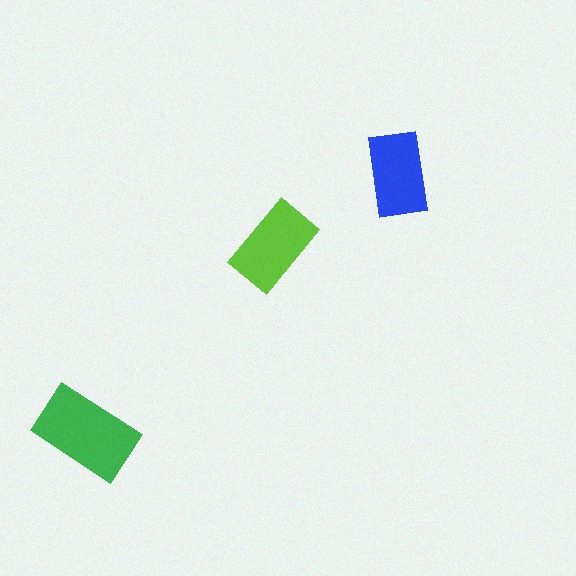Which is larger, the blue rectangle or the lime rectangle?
The lime one.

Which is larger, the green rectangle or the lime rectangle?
The green one.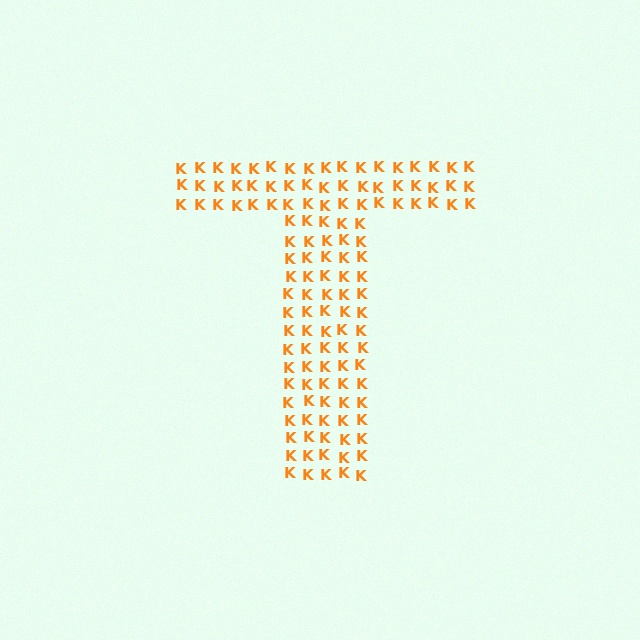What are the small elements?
The small elements are letter K's.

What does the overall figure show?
The overall figure shows the letter T.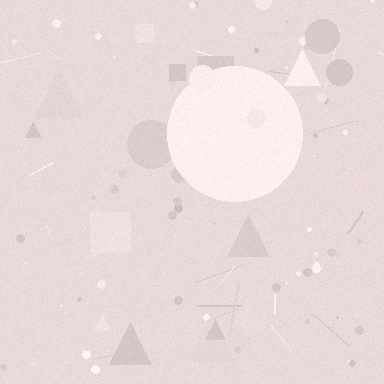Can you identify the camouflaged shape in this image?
The camouflaged shape is a circle.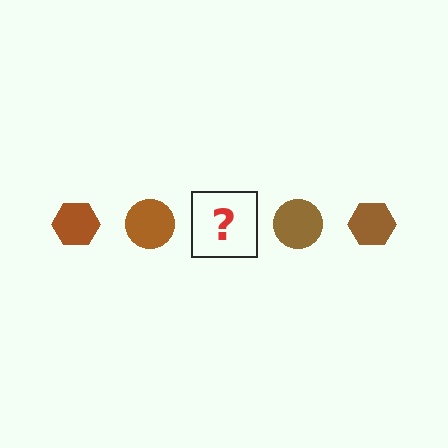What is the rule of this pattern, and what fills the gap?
The rule is that the pattern cycles through hexagon, circle shapes in brown. The gap should be filled with a brown hexagon.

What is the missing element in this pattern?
The missing element is a brown hexagon.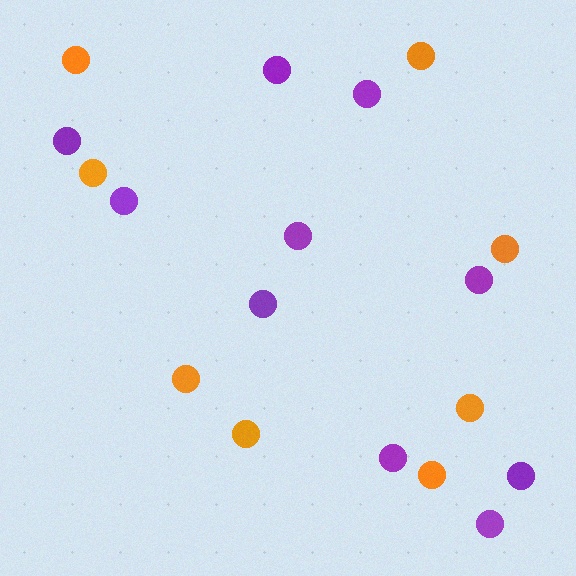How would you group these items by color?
There are 2 groups: one group of purple circles (10) and one group of orange circles (8).